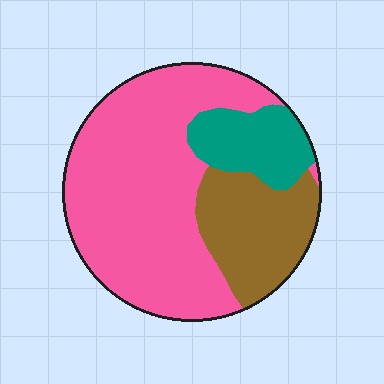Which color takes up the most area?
Pink, at roughly 60%.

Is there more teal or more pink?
Pink.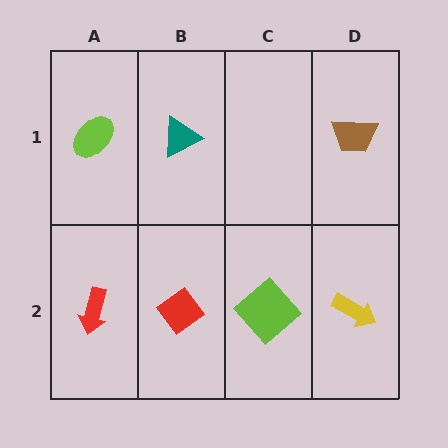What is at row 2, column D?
A yellow arrow.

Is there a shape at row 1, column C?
No, that cell is empty.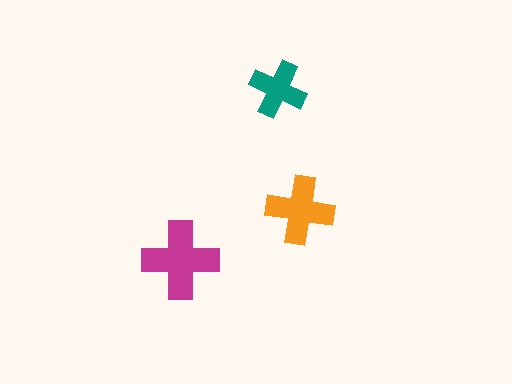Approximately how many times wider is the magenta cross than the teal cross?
About 1.5 times wider.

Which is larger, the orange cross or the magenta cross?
The magenta one.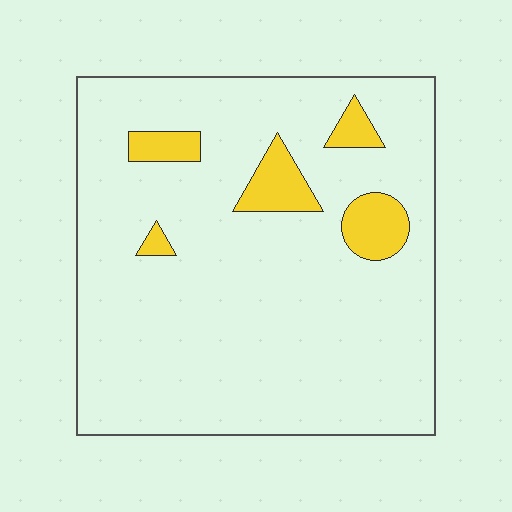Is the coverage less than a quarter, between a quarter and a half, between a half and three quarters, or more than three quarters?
Less than a quarter.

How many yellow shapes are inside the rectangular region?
5.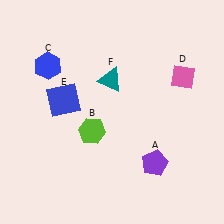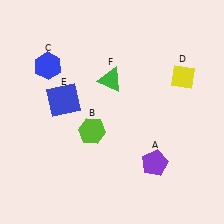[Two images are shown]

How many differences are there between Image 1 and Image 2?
There are 2 differences between the two images.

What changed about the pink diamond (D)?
In Image 1, D is pink. In Image 2, it changed to yellow.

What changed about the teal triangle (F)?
In Image 1, F is teal. In Image 2, it changed to green.